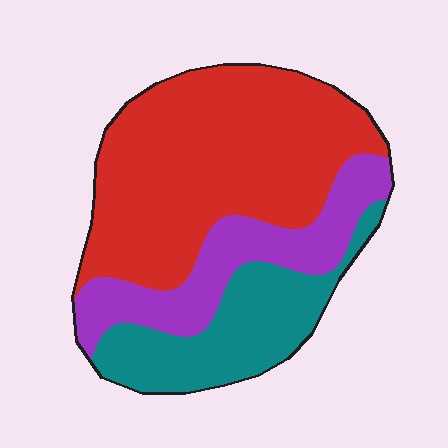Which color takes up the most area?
Red, at roughly 55%.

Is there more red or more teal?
Red.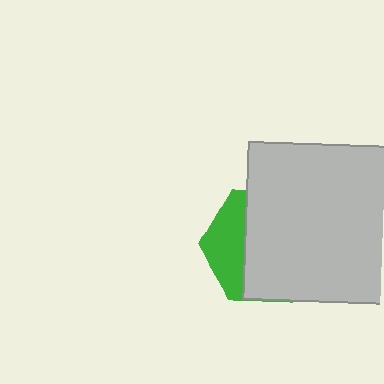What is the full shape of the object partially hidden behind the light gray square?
The partially hidden object is a green hexagon.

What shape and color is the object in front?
The object in front is a light gray square.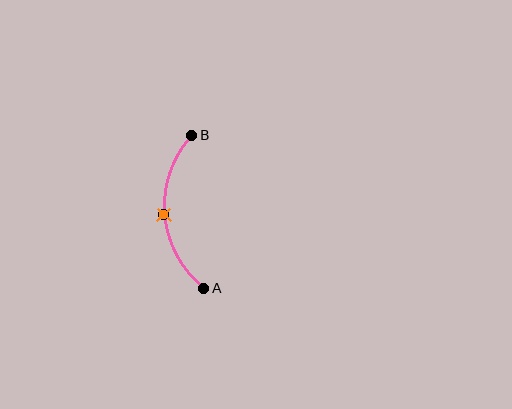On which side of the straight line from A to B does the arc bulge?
The arc bulges to the left of the straight line connecting A and B.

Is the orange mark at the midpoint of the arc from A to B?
Yes. The orange mark lies on the arc at equal arc-length from both A and B — it is the arc midpoint.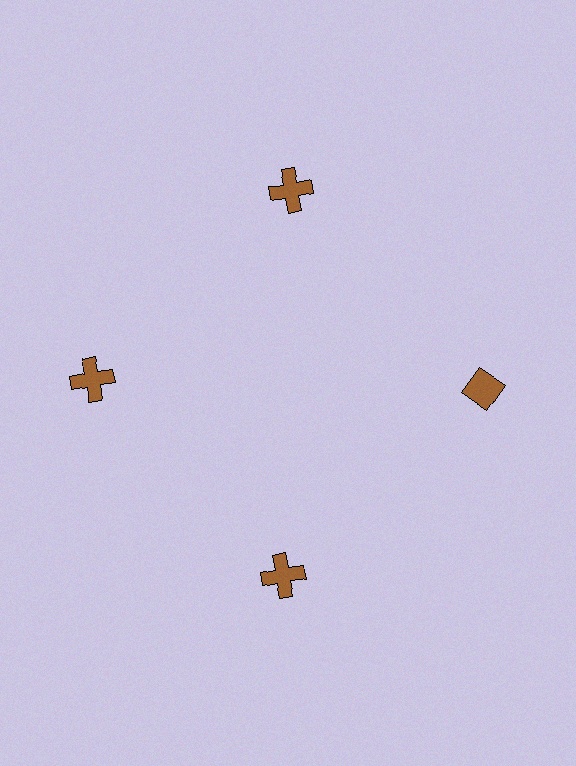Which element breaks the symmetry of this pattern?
The brown diamond at roughly the 3 o'clock position breaks the symmetry. All other shapes are brown crosses.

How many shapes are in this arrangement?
There are 4 shapes arranged in a ring pattern.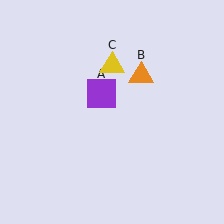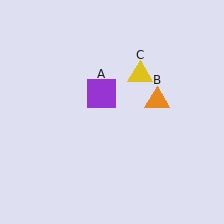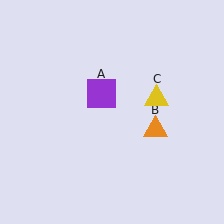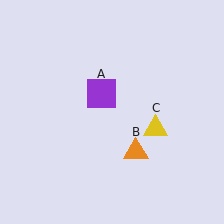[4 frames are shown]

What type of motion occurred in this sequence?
The orange triangle (object B), yellow triangle (object C) rotated clockwise around the center of the scene.